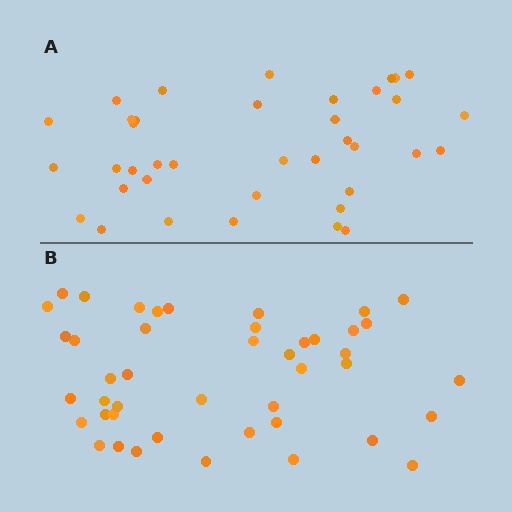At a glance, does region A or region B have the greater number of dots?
Region B (the bottom region) has more dots.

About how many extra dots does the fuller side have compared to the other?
Region B has about 6 more dots than region A.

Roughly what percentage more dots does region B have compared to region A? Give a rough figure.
About 15% more.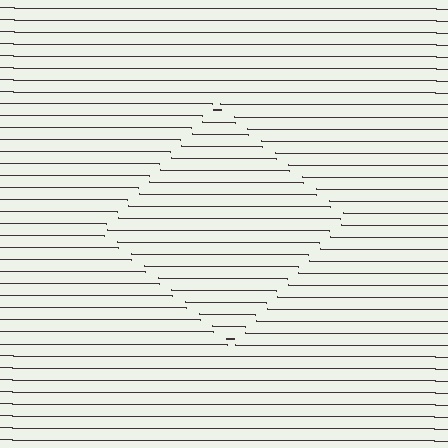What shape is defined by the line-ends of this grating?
An illusory square. The interior of the shape contains the same grating, shifted by half a period — the contour is defined by the phase discontinuity where line-ends from the inner and outer gratings abut.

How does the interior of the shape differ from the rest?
The interior of the shape contains the same grating, shifted by half a period — the contour is defined by the phase discontinuity where line-ends from the inner and outer gratings abut.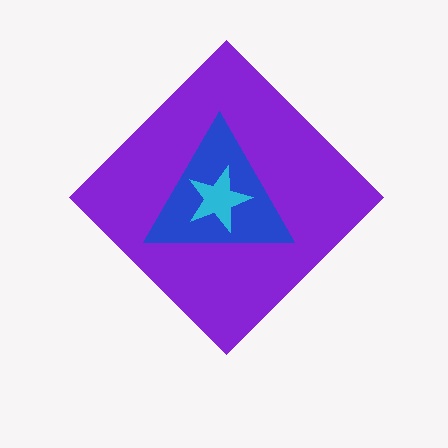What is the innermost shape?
The cyan star.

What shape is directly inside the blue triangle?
The cyan star.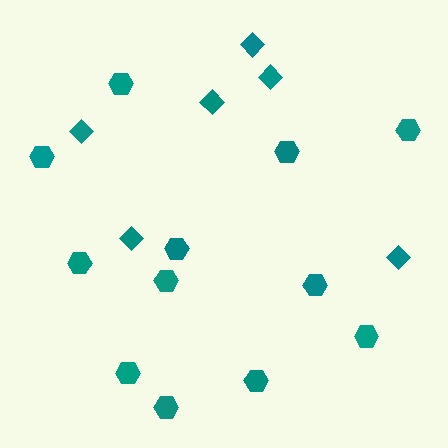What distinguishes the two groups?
There are 2 groups: one group of hexagons (12) and one group of diamonds (6).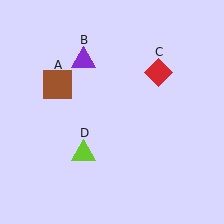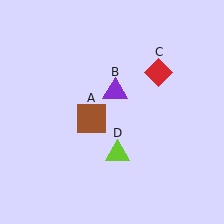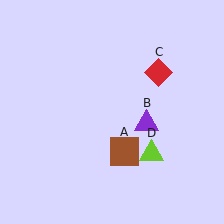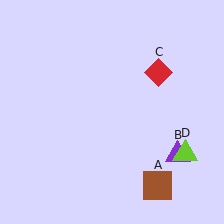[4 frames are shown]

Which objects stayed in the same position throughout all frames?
Red diamond (object C) remained stationary.